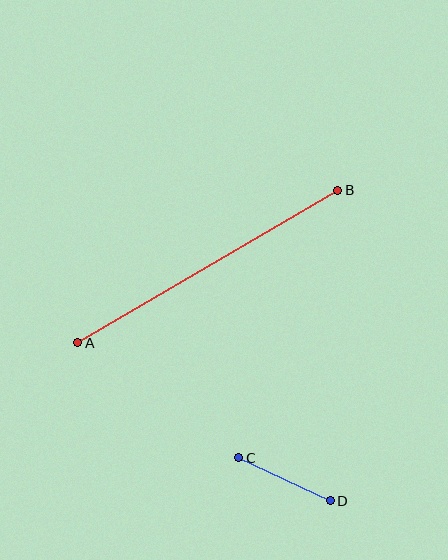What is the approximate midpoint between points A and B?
The midpoint is at approximately (208, 266) pixels.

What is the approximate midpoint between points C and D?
The midpoint is at approximately (284, 479) pixels.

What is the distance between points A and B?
The distance is approximately 302 pixels.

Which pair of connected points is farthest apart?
Points A and B are farthest apart.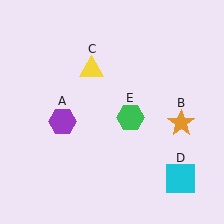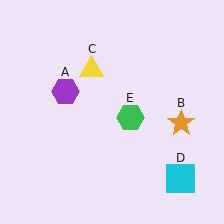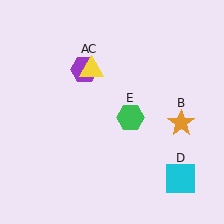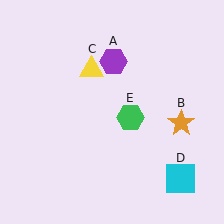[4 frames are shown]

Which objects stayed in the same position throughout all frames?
Orange star (object B) and yellow triangle (object C) and cyan square (object D) and green hexagon (object E) remained stationary.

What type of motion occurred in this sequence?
The purple hexagon (object A) rotated clockwise around the center of the scene.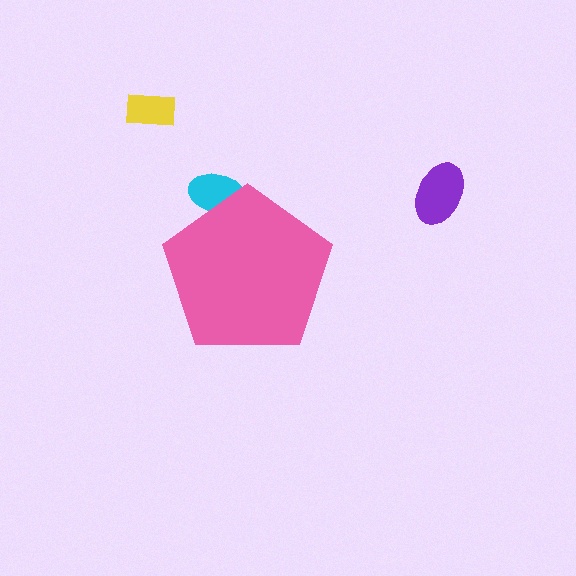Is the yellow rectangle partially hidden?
No, the yellow rectangle is fully visible.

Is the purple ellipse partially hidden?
No, the purple ellipse is fully visible.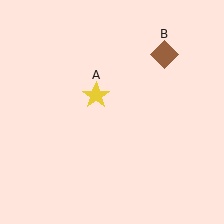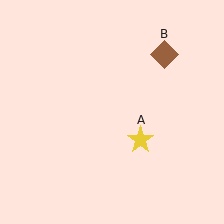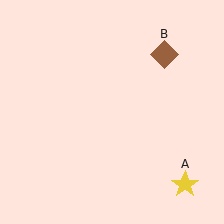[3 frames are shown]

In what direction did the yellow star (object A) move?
The yellow star (object A) moved down and to the right.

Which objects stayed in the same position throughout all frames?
Brown diamond (object B) remained stationary.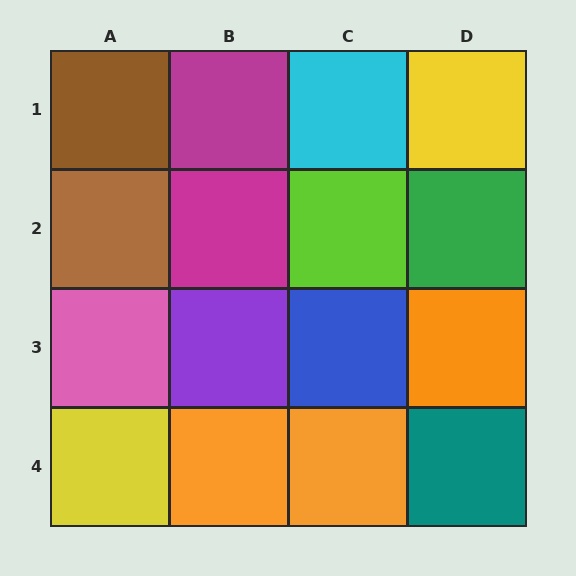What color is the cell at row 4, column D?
Teal.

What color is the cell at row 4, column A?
Yellow.